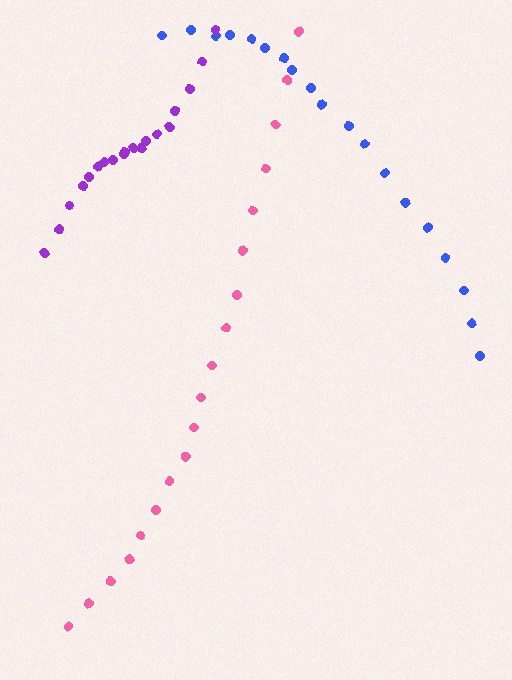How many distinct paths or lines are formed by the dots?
There are 3 distinct paths.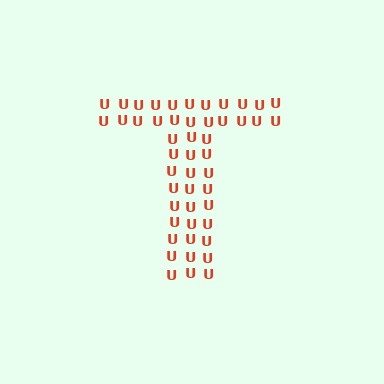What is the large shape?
The large shape is the letter T.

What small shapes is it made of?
It is made of small letter U's.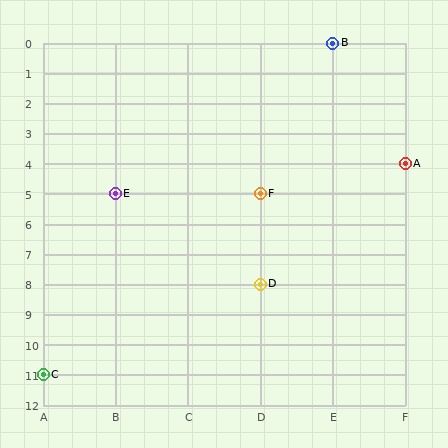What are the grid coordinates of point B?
Point B is at grid coordinates (E, 0).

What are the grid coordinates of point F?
Point F is at grid coordinates (D, 5).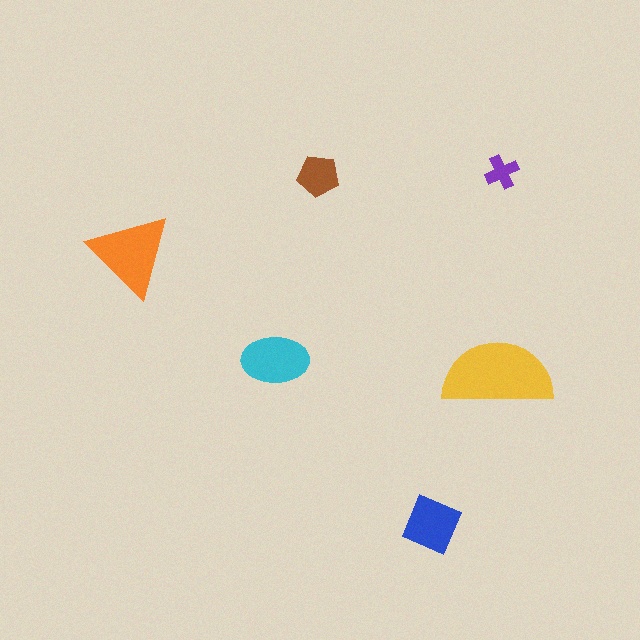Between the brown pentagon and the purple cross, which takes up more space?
The brown pentagon.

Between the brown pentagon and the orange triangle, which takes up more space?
The orange triangle.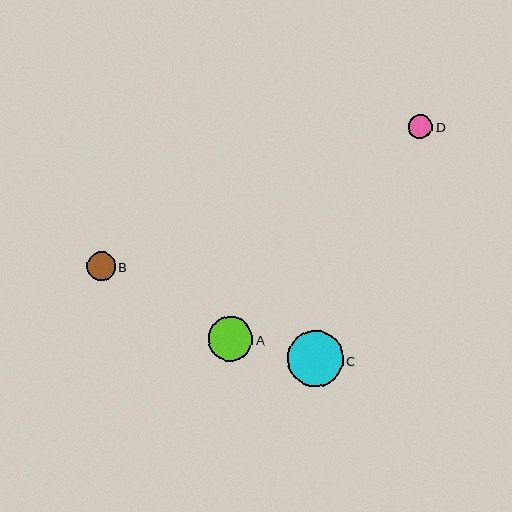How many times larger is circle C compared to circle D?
Circle C is approximately 2.3 times the size of circle D.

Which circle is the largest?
Circle C is the largest with a size of approximately 56 pixels.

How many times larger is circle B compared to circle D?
Circle B is approximately 1.2 times the size of circle D.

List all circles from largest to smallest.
From largest to smallest: C, A, B, D.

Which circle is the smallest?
Circle D is the smallest with a size of approximately 24 pixels.